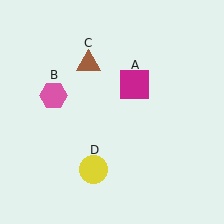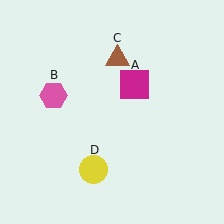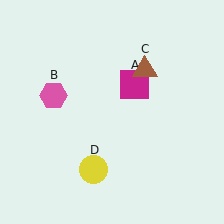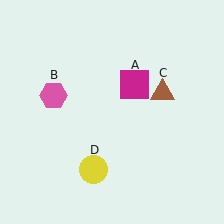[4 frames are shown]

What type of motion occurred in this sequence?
The brown triangle (object C) rotated clockwise around the center of the scene.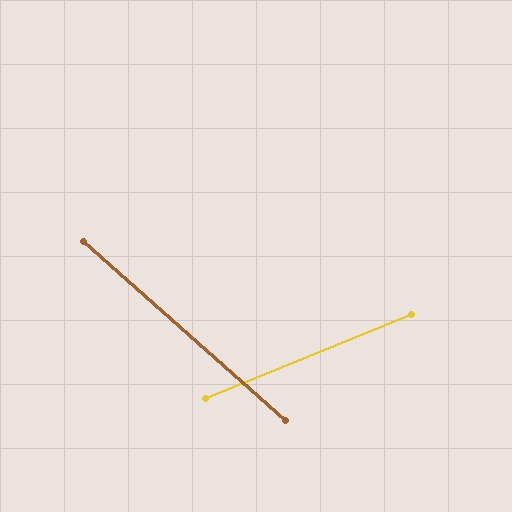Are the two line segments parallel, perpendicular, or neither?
Neither parallel nor perpendicular — they differ by about 64°.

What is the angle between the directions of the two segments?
Approximately 64 degrees.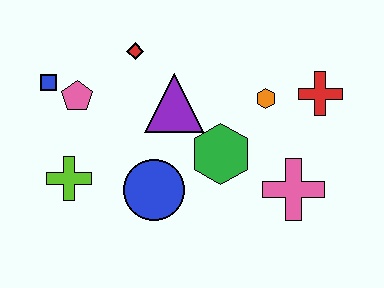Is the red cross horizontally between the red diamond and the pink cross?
No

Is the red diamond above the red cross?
Yes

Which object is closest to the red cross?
The orange hexagon is closest to the red cross.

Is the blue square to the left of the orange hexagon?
Yes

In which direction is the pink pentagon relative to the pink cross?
The pink pentagon is to the left of the pink cross.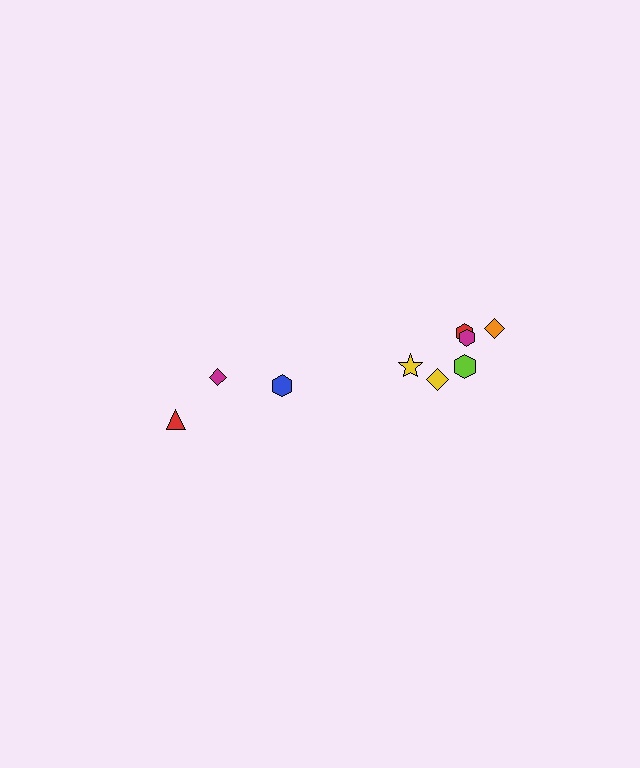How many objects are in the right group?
There are 6 objects.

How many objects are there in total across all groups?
There are 9 objects.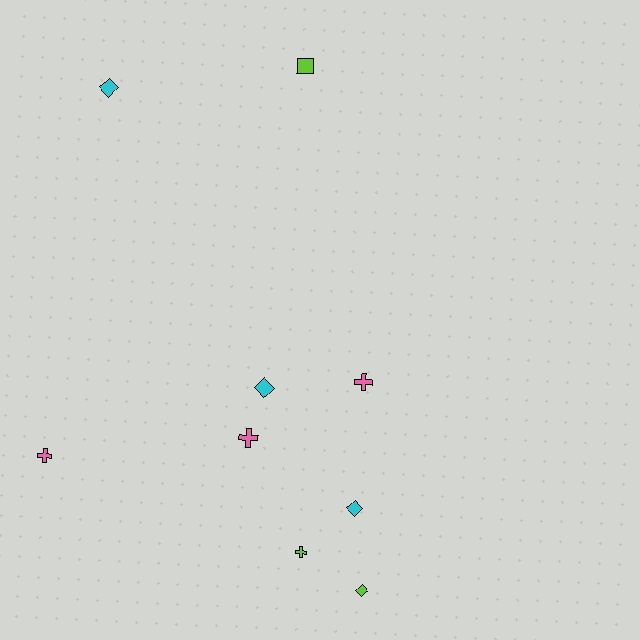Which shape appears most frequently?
Diamond, with 4 objects.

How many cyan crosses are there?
There are no cyan crosses.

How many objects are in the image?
There are 9 objects.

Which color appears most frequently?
Lime, with 3 objects.